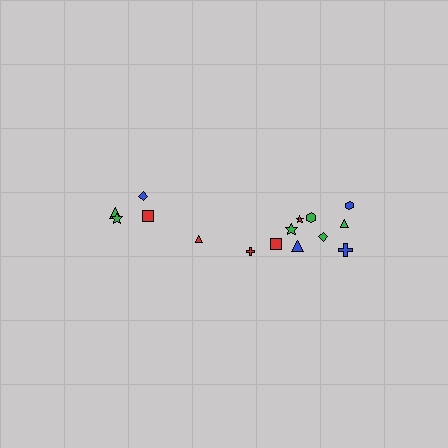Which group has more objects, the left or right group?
The right group.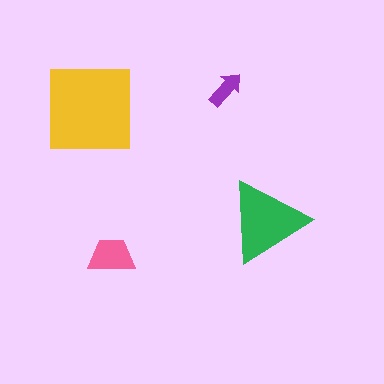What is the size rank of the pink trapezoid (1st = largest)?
3rd.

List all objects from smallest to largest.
The purple arrow, the pink trapezoid, the green triangle, the yellow square.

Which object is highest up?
The purple arrow is topmost.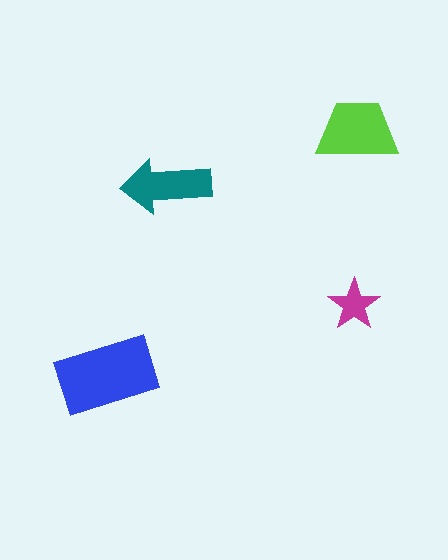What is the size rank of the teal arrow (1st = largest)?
3rd.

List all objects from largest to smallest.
The blue rectangle, the lime trapezoid, the teal arrow, the magenta star.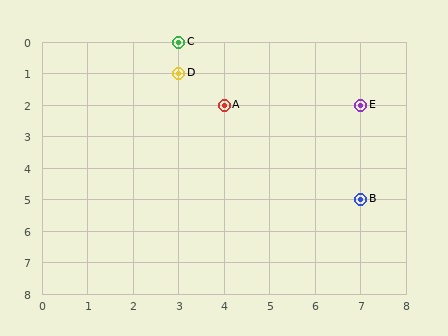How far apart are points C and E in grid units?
Points C and E are 4 columns and 2 rows apart (about 4.5 grid units diagonally).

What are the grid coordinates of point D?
Point D is at grid coordinates (3, 1).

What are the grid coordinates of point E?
Point E is at grid coordinates (7, 2).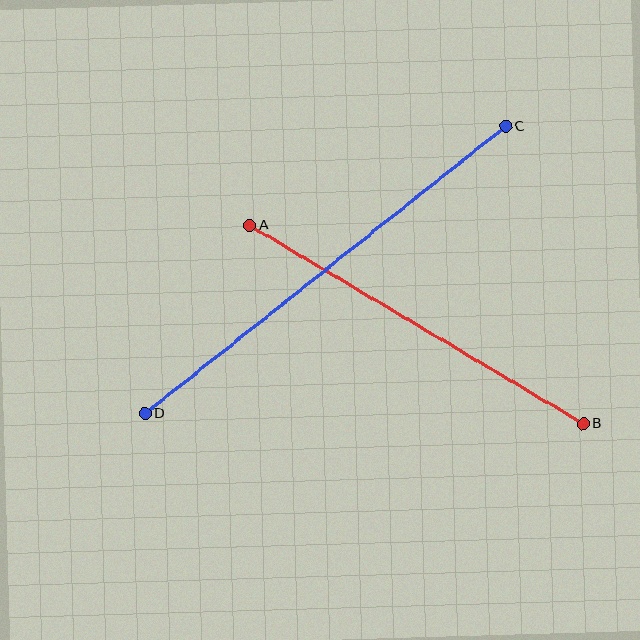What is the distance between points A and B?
The distance is approximately 388 pixels.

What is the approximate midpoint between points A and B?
The midpoint is at approximately (417, 324) pixels.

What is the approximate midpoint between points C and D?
The midpoint is at approximately (325, 270) pixels.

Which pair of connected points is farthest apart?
Points C and D are farthest apart.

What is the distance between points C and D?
The distance is approximately 461 pixels.